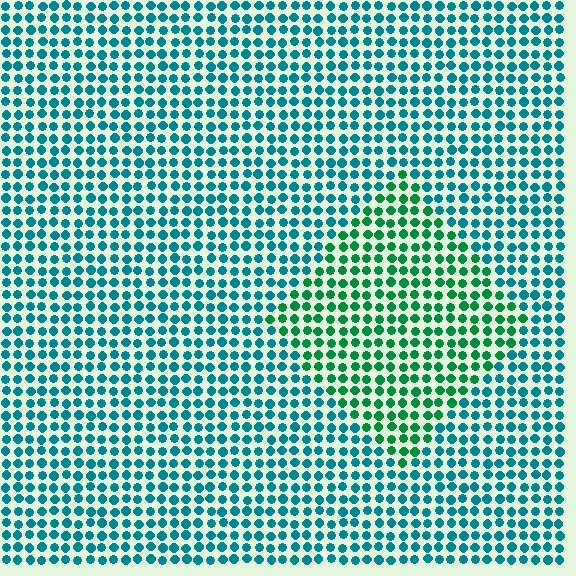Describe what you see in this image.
The image is filled with small teal elements in a uniform arrangement. A diamond-shaped region is visible where the elements are tinted to a slightly different hue, forming a subtle color boundary.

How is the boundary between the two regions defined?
The boundary is defined purely by a slight shift in hue (about 39 degrees). Spacing, size, and orientation are identical on both sides.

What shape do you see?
I see a diamond.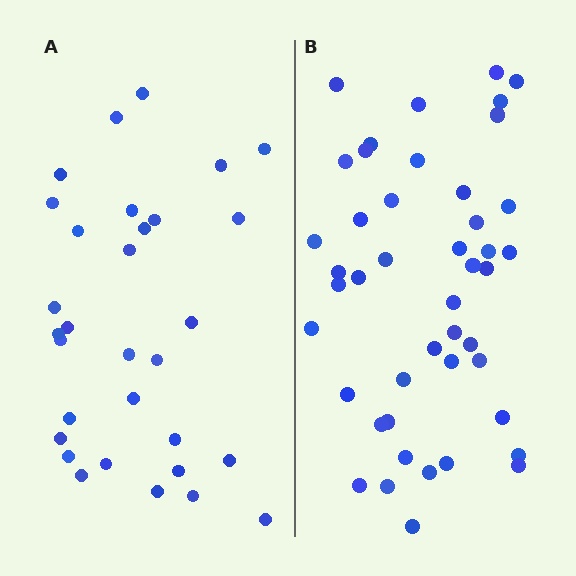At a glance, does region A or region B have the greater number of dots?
Region B (the right region) has more dots.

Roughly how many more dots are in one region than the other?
Region B has approximately 15 more dots than region A.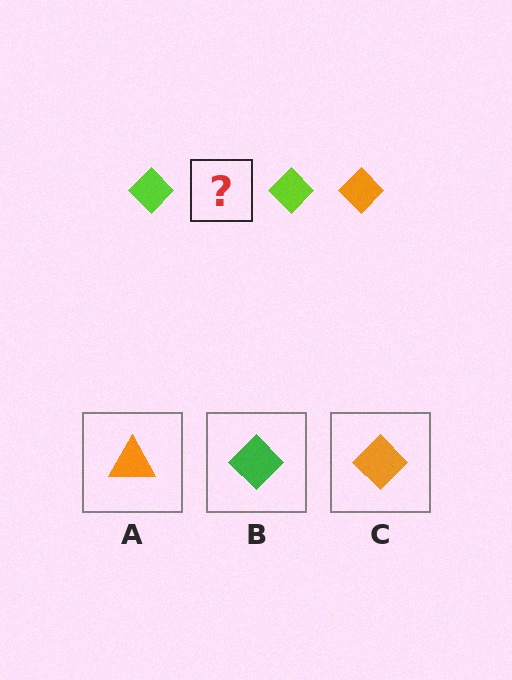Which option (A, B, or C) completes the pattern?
C.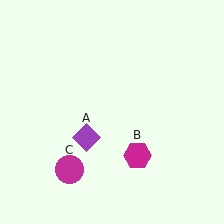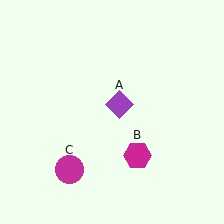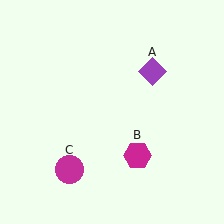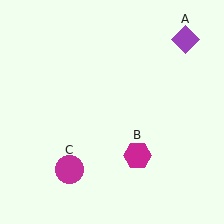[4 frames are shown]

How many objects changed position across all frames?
1 object changed position: purple diamond (object A).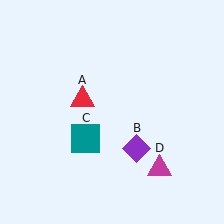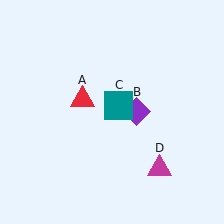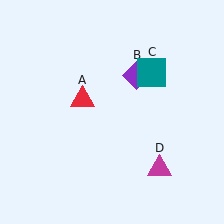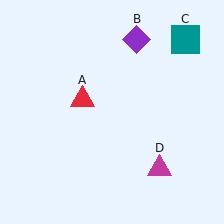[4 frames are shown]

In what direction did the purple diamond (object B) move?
The purple diamond (object B) moved up.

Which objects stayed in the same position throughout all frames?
Red triangle (object A) and magenta triangle (object D) remained stationary.